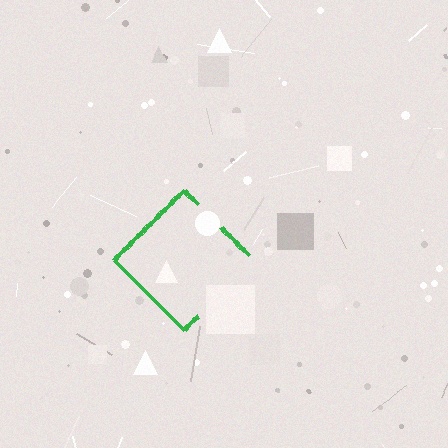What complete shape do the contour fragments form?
The contour fragments form a diamond.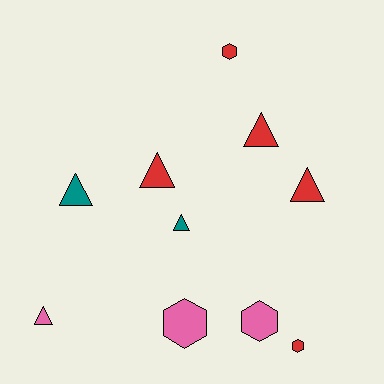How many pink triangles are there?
There is 1 pink triangle.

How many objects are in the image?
There are 10 objects.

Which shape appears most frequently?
Triangle, with 6 objects.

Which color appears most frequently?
Red, with 5 objects.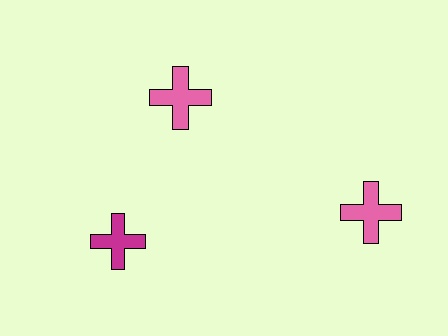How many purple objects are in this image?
There are no purple objects.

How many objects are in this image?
There are 3 objects.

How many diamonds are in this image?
There are no diamonds.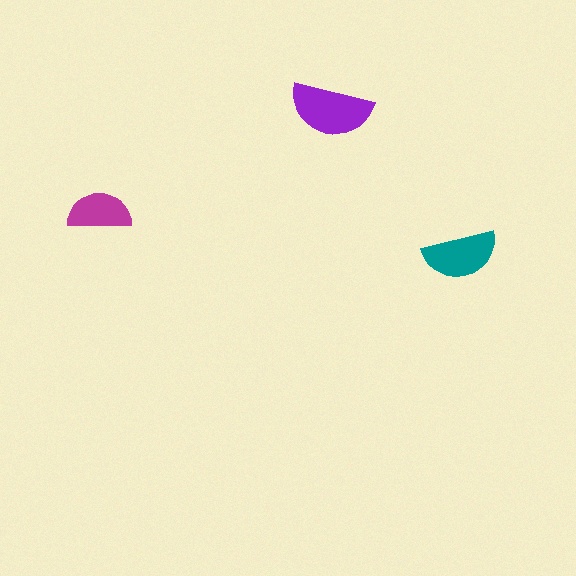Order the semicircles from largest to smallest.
the purple one, the teal one, the magenta one.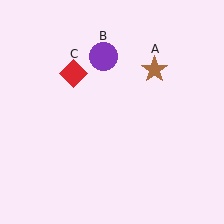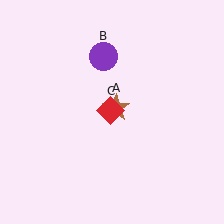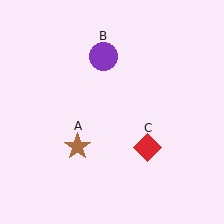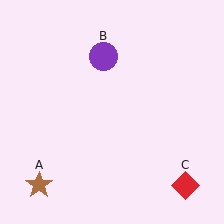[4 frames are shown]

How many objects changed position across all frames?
2 objects changed position: brown star (object A), red diamond (object C).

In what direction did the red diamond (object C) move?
The red diamond (object C) moved down and to the right.